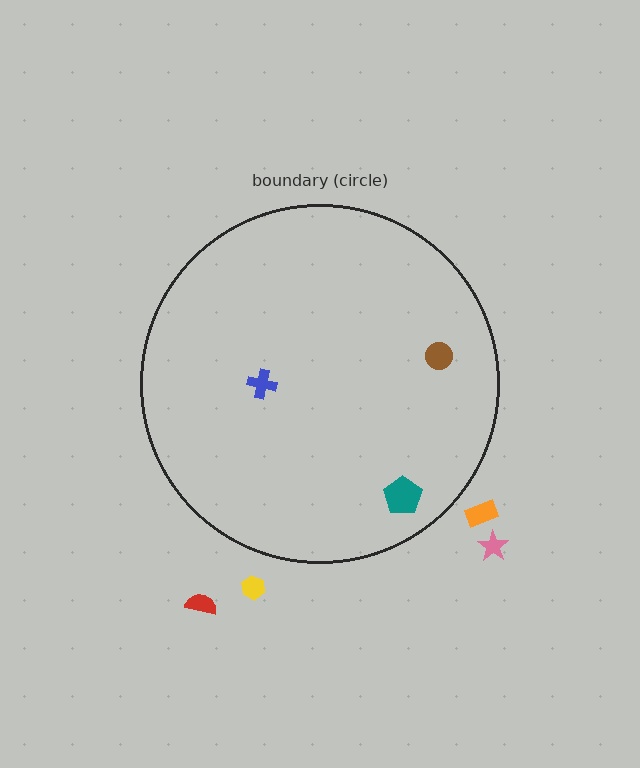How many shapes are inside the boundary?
3 inside, 4 outside.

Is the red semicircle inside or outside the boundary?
Outside.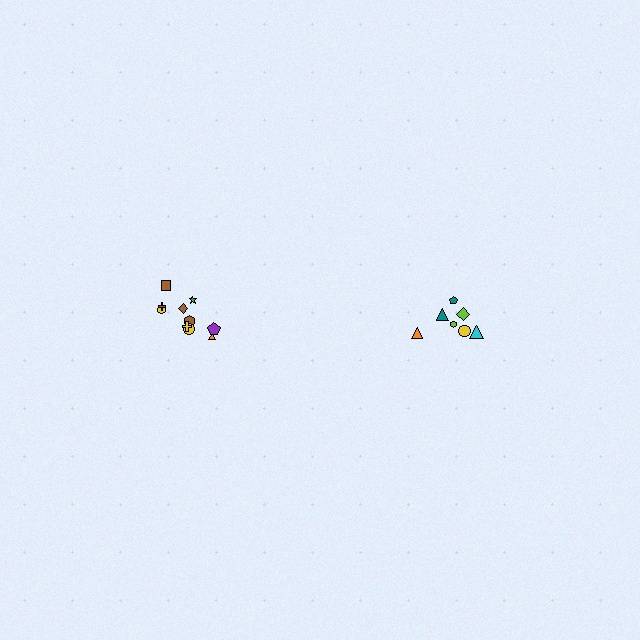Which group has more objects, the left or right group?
The left group.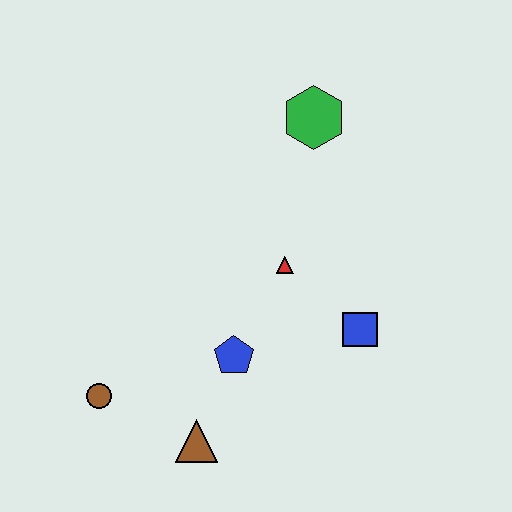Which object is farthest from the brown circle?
The green hexagon is farthest from the brown circle.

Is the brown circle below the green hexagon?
Yes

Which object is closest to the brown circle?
The brown triangle is closest to the brown circle.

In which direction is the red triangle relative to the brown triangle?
The red triangle is above the brown triangle.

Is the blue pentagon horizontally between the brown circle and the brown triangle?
No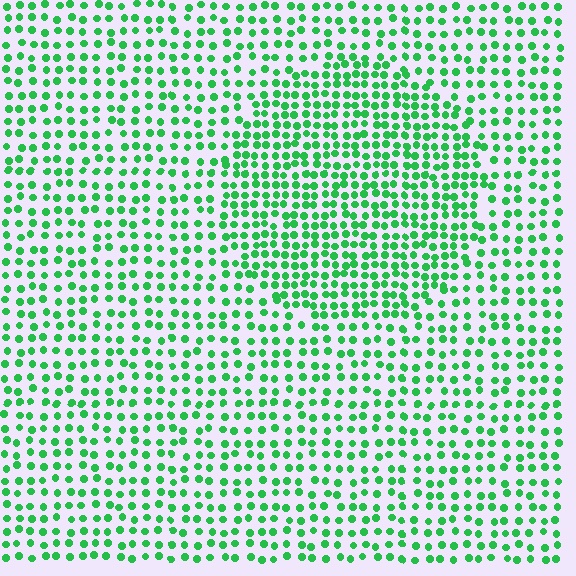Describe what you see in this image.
The image contains small green elements arranged at two different densities. A circle-shaped region is visible where the elements are more densely packed than the surrounding area.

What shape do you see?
I see a circle.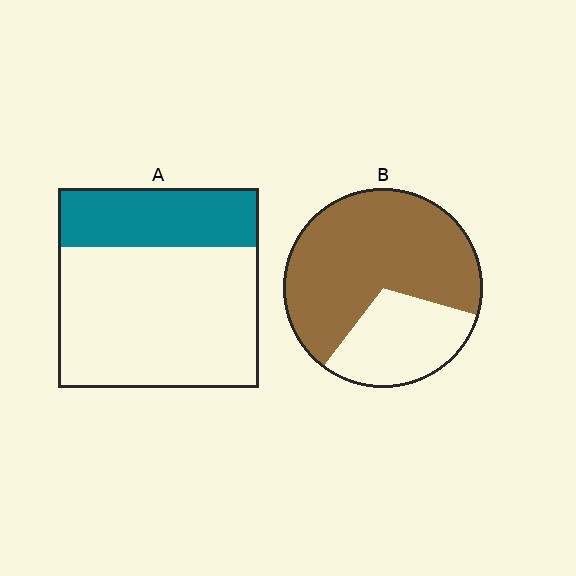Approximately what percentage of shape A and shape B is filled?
A is approximately 30% and B is approximately 70%.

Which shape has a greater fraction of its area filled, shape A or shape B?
Shape B.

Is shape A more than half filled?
No.